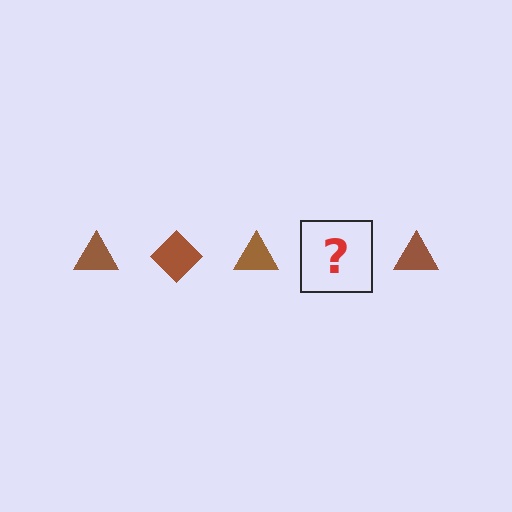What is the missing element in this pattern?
The missing element is a brown diamond.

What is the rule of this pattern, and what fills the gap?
The rule is that the pattern cycles through triangle, diamond shapes in brown. The gap should be filled with a brown diamond.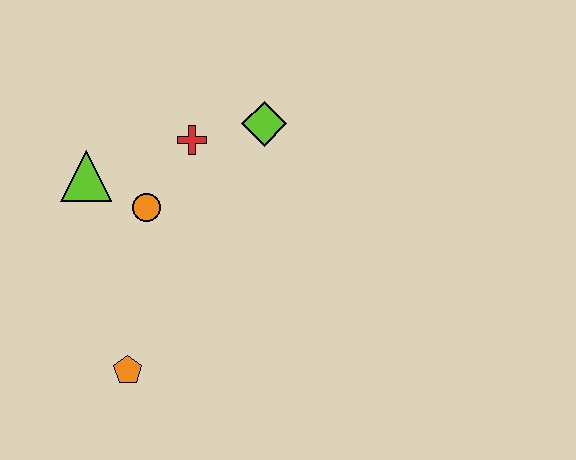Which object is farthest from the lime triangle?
The orange pentagon is farthest from the lime triangle.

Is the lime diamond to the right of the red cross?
Yes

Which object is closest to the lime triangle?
The orange circle is closest to the lime triangle.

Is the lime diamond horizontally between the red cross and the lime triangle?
No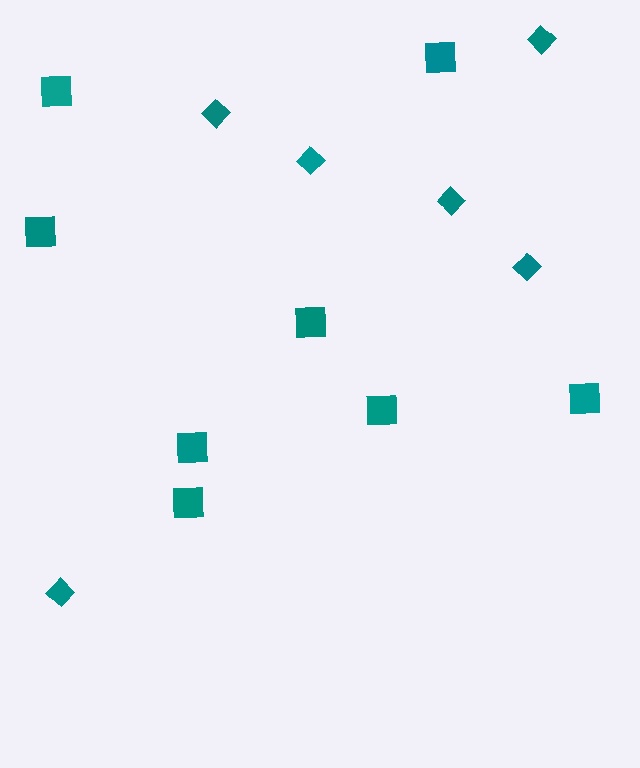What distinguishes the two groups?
There are 2 groups: one group of diamonds (6) and one group of squares (8).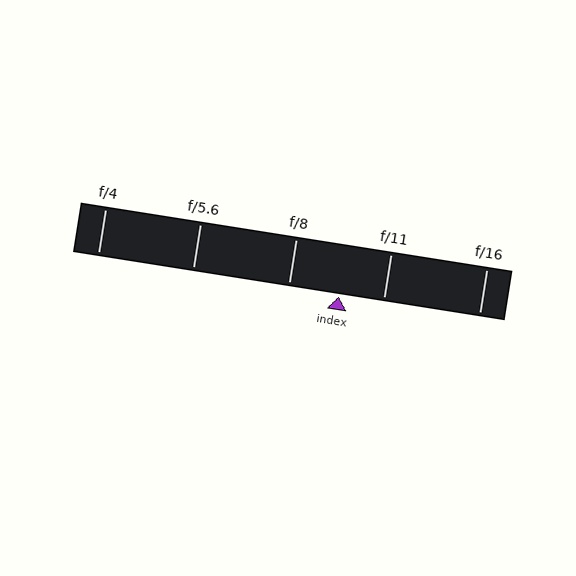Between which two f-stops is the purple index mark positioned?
The index mark is between f/8 and f/11.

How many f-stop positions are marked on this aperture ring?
There are 5 f-stop positions marked.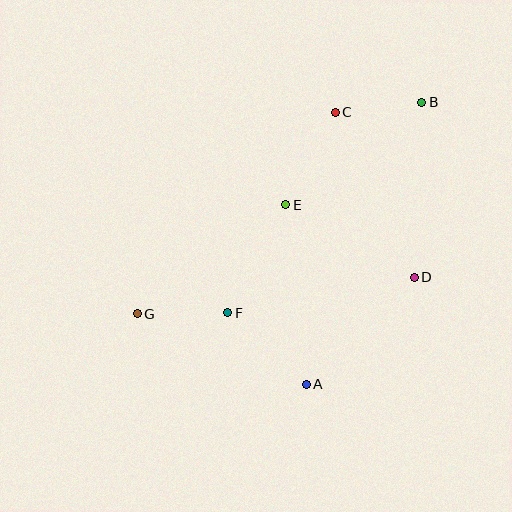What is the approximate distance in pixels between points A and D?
The distance between A and D is approximately 151 pixels.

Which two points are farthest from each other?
Points B and G are farthest from each other.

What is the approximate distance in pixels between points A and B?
The distance between A and B is approximately 304 pixels.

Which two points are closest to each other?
Points B and C are closest to each other.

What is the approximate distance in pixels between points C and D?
The distance between C and D is approximately 183 pixels.